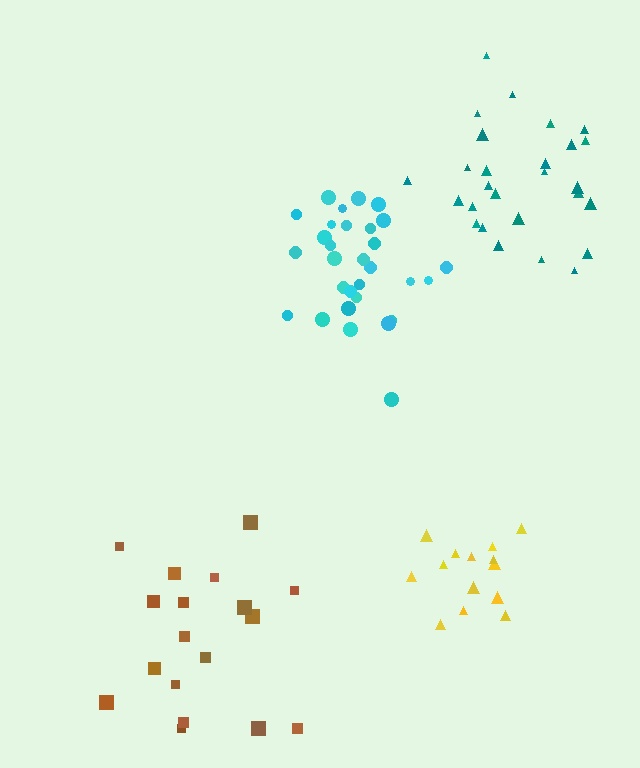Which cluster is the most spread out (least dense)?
Brown.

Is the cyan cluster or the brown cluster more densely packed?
Cyan.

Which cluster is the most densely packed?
Cyan.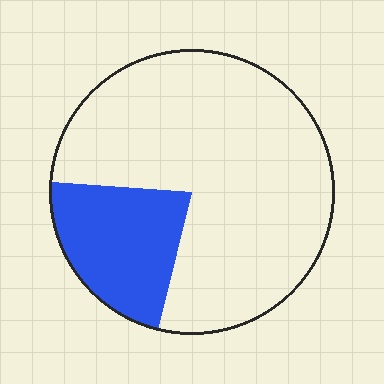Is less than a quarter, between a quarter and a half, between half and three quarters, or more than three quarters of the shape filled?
Less than a quarter.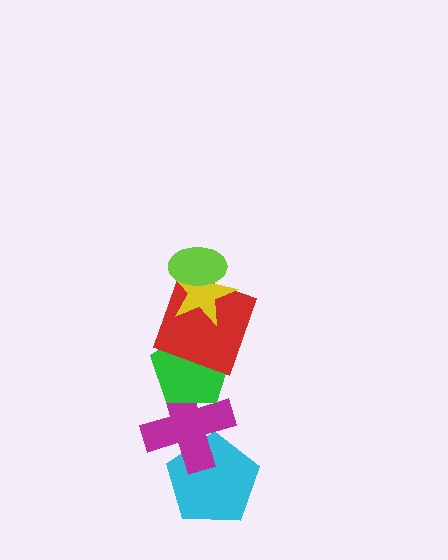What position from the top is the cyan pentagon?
The cyan pentagon is 6th from the top.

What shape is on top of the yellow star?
The lime ellipse is on top of the yellow star.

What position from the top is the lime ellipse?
The lime ellipse is 1st from the top.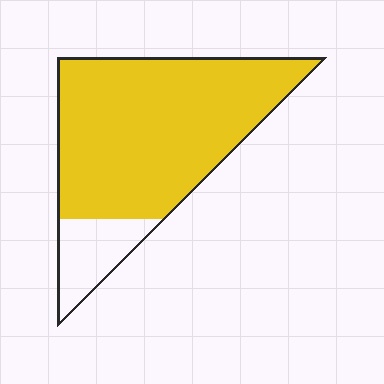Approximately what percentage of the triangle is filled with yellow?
Approximately 85%.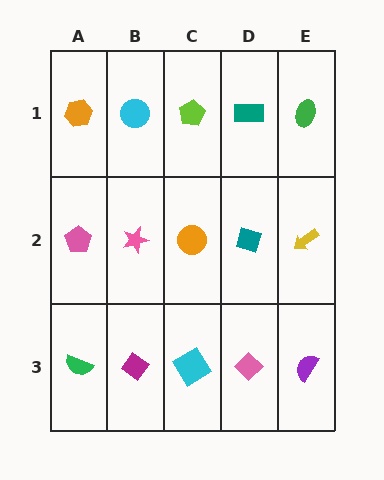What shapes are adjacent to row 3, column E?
A yellow arrow (row 2, column E), a pink diamond (row 3, column D).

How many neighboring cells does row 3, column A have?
2.